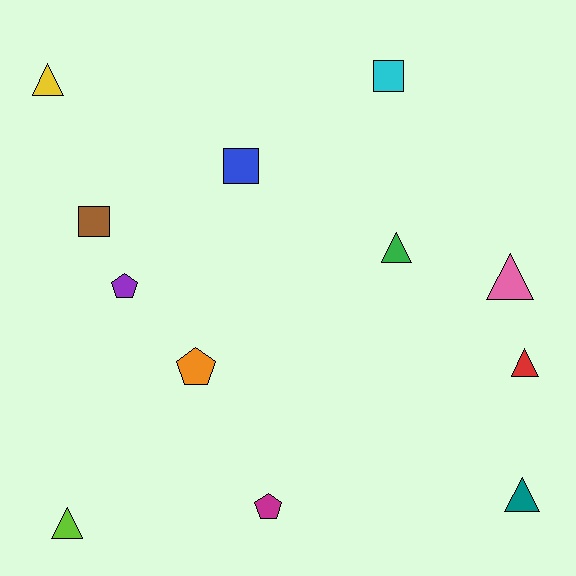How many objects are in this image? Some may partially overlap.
There are 12 objects.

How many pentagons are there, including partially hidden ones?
There are 3 pentagons.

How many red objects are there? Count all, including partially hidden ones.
There is 1 red object.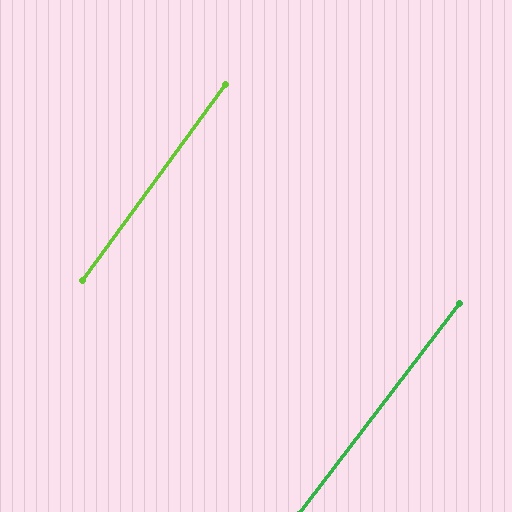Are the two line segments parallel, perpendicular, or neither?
Parallel — their directions differ by only 0.9°.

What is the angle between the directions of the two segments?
Approximately 1 degree.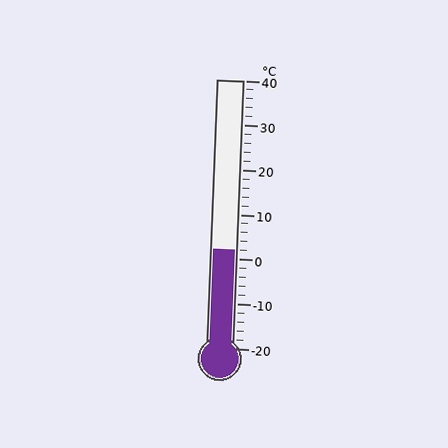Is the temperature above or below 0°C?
The temperature is above 0°C.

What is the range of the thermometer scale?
The thermometer scale ranges from -20°C to 40°C.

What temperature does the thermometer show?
The thermometer shows approximately 2°C.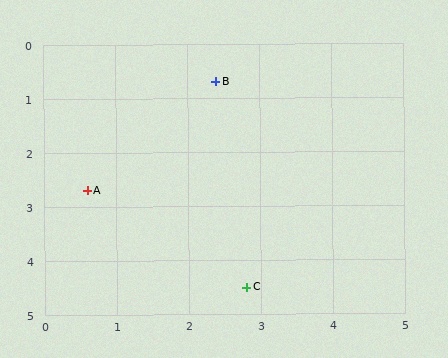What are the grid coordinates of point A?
Point A is at approximately (0.6, 2.7).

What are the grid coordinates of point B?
Point B is at approximately (2.4, 0.7).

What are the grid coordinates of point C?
Point C is at approximately (2.8, 4.5).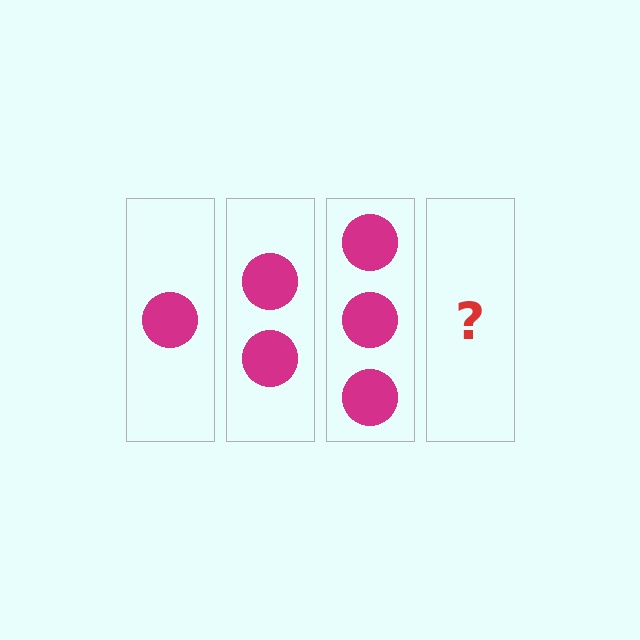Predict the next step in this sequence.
The next step is 4 circles.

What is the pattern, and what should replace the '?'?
The pattern is that each step adds one more circle. The '?' should be 4 circles.